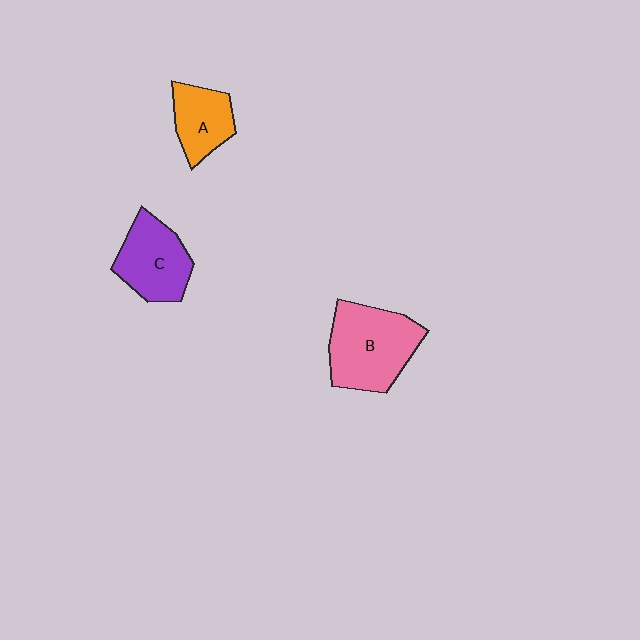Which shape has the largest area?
Shape B (pink).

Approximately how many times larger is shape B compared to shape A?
Approximately 1.8 times.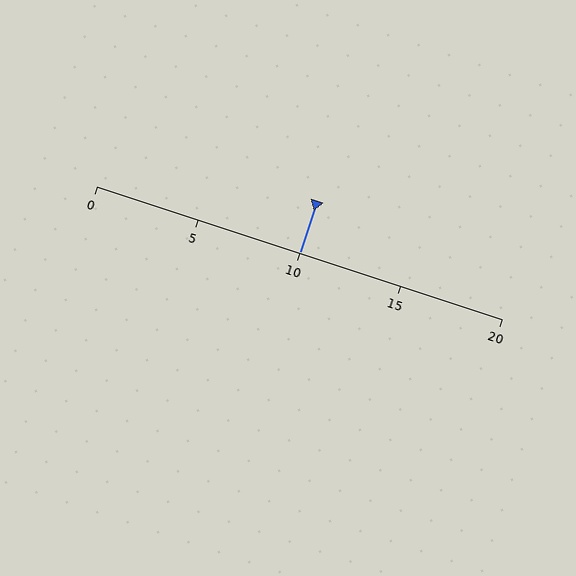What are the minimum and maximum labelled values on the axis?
The axis runs from 0 to 20.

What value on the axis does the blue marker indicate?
The marker indicates approximately 10.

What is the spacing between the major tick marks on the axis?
The major ticks are spaced 5 apart.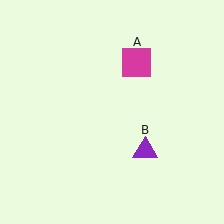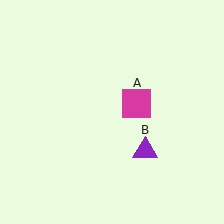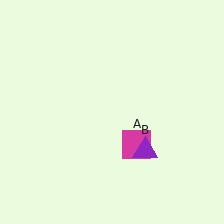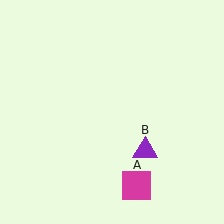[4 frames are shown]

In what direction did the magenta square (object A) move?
The magenta square (object A) moved down.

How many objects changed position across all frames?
1 object changed position: magenta square (object A).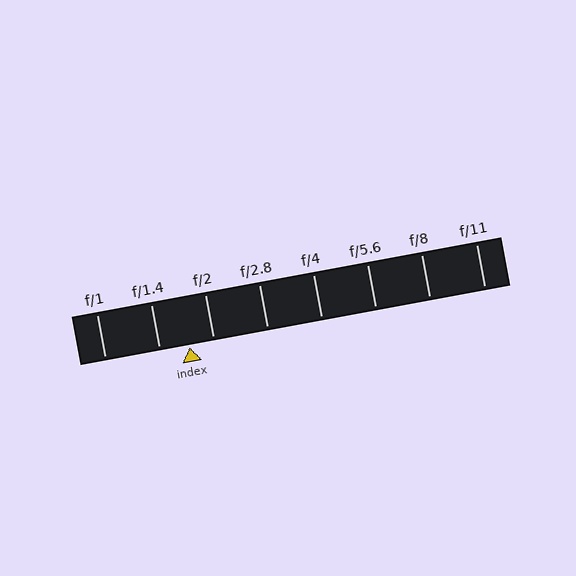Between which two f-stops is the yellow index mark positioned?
The index mark is between f/1.4 and f/2.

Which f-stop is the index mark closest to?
The index mark is closest to f/2.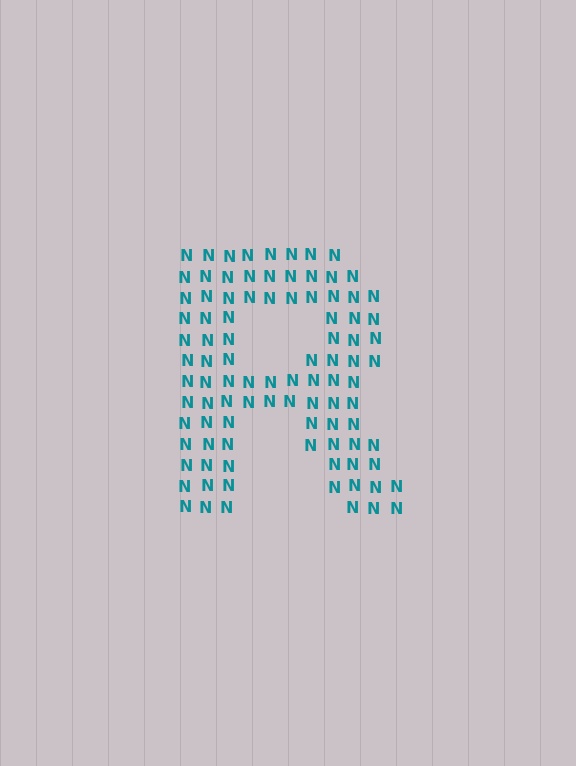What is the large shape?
The large shape is the letter R.